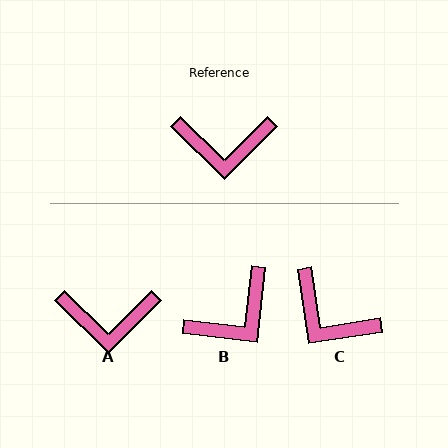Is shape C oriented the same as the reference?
No, it is off by about 36 degrees.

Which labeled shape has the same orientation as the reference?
A.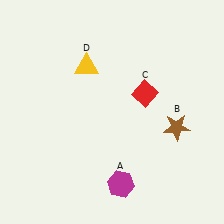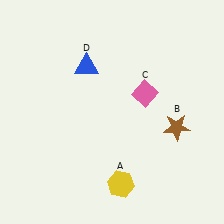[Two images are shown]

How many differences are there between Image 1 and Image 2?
There are 3 differences between the two images.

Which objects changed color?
A changed from magenta to yellow. C changed from red to pink. D changed from yellow to blue.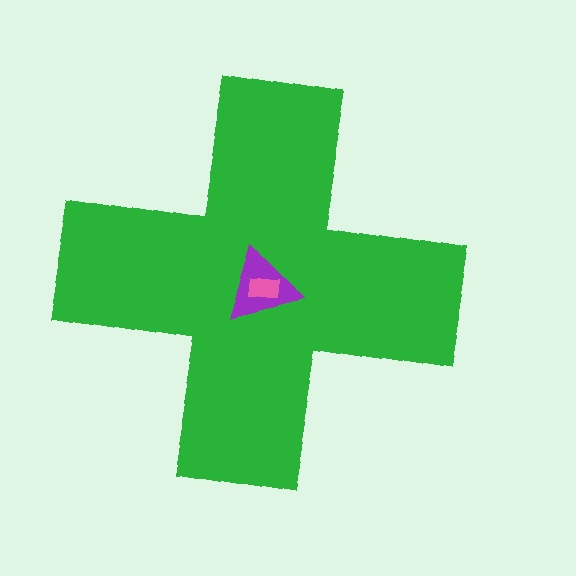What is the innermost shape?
The pink rectangle.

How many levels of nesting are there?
3.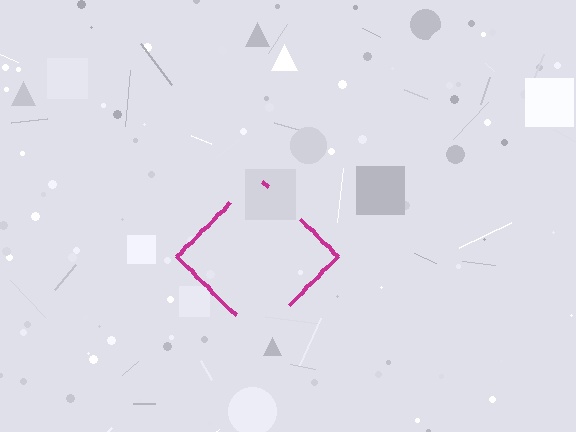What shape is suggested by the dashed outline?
The dashed outline suggests a diamond.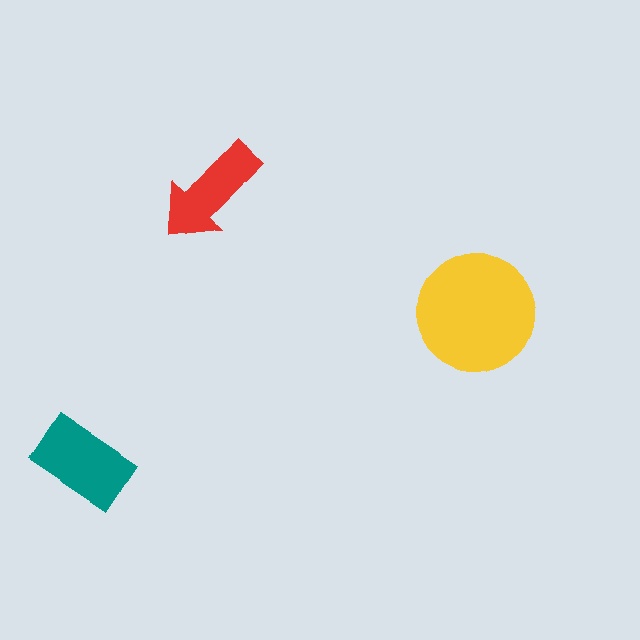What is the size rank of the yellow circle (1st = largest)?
1st.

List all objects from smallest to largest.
The red arrow, the teal rectangle, the yellow circle.